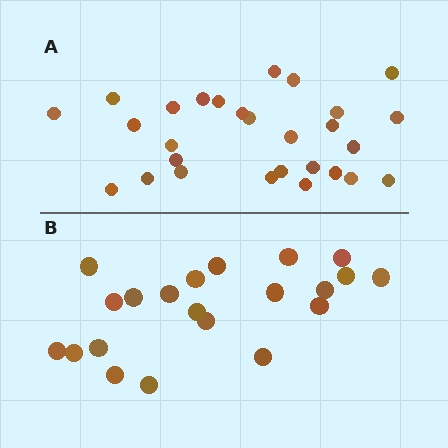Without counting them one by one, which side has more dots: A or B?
Region A (the top region) has more dots.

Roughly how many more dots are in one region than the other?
Region A has roughly 8 or so more dots than region B.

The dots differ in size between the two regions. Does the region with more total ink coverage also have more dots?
No. Region B has more total ink coverage because its dots are larger, but region A actually contains more individual dots. Total area can be misleading — the number of items is what matters here.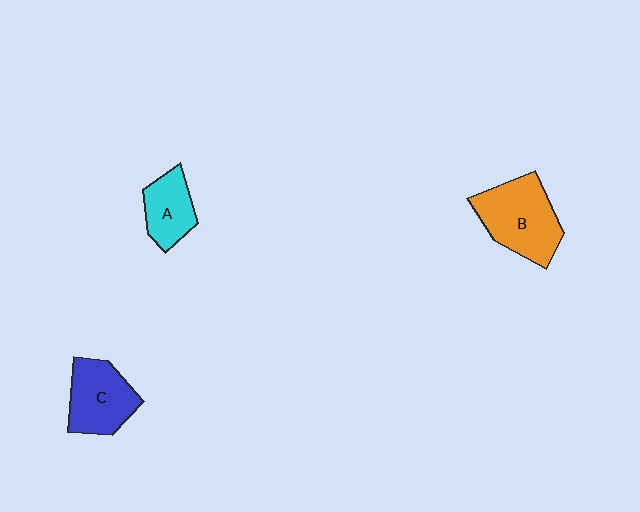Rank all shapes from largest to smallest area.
From largest to smallest: B (orange), C (blue), A (cyan).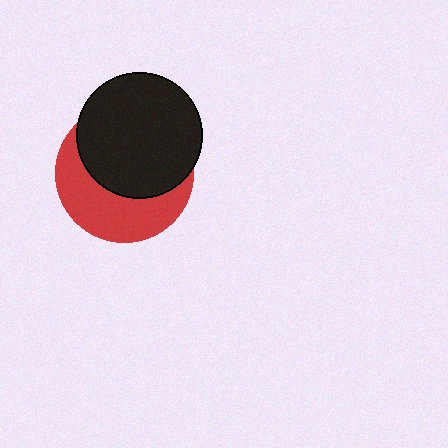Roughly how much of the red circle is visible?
A small part of it is visible (roughly 44%).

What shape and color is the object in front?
The object in front is a black circle.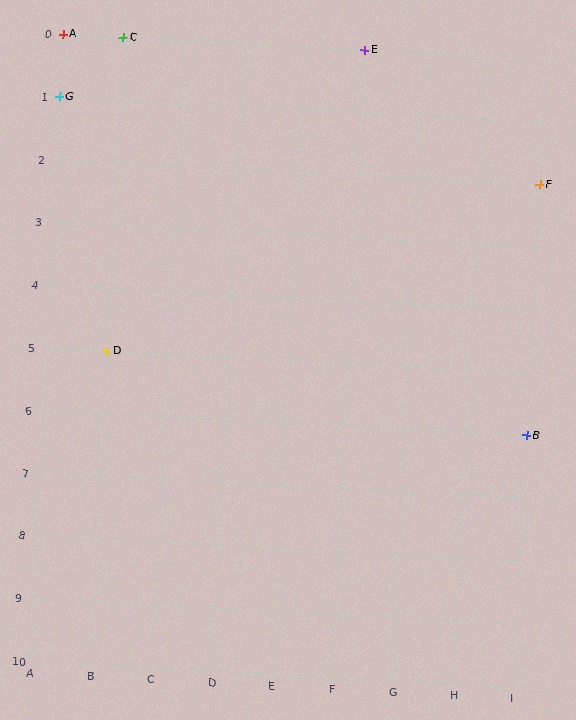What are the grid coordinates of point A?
Point A is at grid coordinates (A, 0).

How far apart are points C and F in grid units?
Points C and F are 7 columns and 2 rows apart (about 7.3 grid units diagonally).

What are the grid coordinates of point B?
Point B is at grid coordinates (I, 6).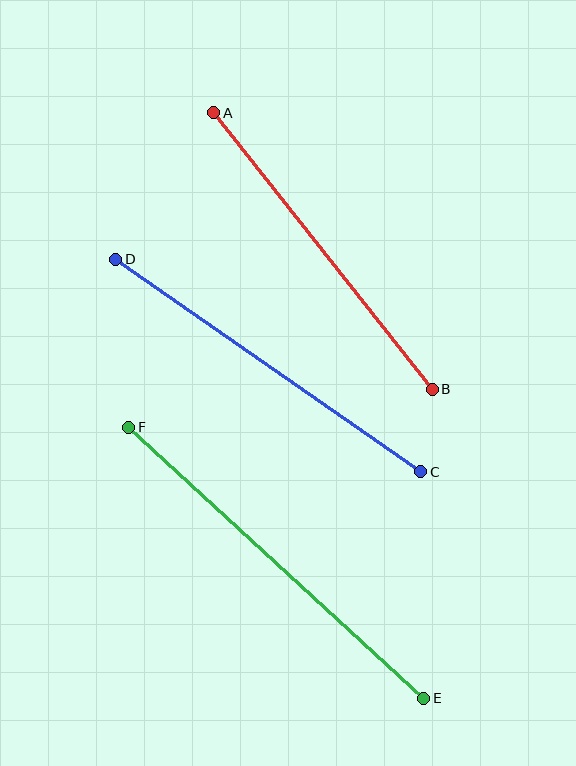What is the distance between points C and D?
The distance is approximately 372 pixels.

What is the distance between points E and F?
The distance is approximately 400 pixels.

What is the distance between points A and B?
The distance is approximately 352 pixels.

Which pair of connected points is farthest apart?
Points E and F are farthest apart.